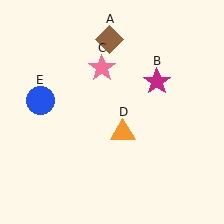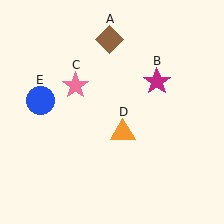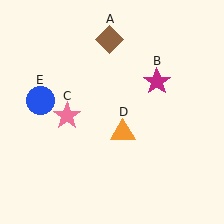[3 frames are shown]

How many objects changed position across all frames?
1 object changed position: pink star (object C).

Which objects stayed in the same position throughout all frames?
Brown diamond (object A) and magenta star (object B) and orange triangle (object D) and blue circle (object E) remained stationary.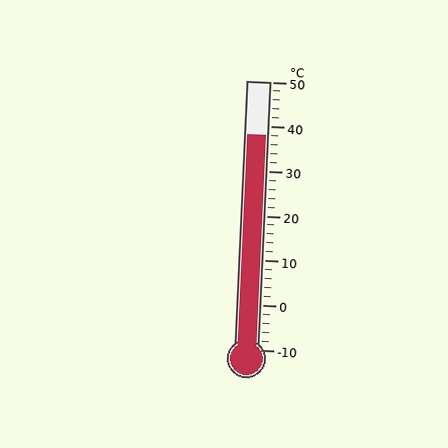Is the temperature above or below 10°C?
The temperature is above 10°C.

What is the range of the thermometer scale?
The thermometer scale ranges from -10°C to 50°C.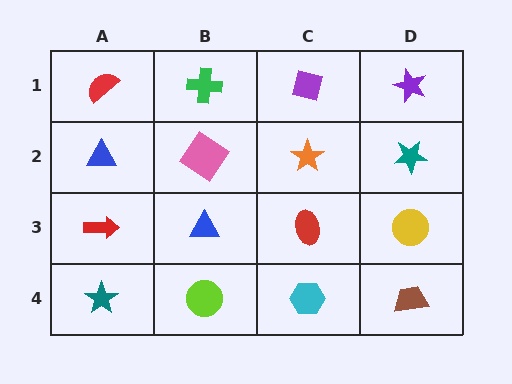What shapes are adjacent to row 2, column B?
A green cross (row 1, column B), a blue triangle (row 3, column B), a blue triangle (row 2, column A), an orange star (row 2, column C).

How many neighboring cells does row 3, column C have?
4.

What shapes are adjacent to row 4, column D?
A yellow circle (row 3, column D), a cyan hexagon (row 4, column C).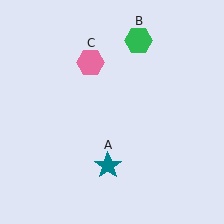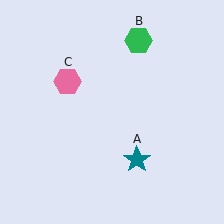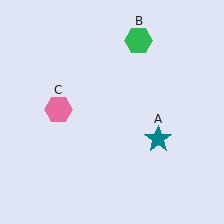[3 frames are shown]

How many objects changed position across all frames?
2 objects changed position: teal star (object A), pink hexagon (object C).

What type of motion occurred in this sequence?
The teal star (object A), pink hexagon (object C) rotated counterclockwise around the center of the scene.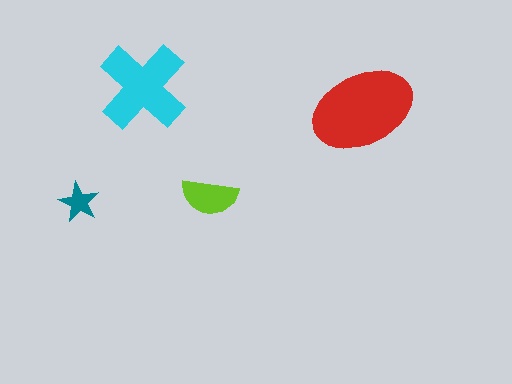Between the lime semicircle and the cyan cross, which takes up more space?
The cyan cross.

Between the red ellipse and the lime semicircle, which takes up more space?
The red ellipse.